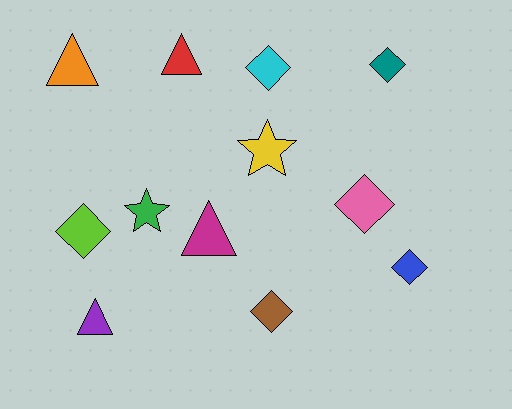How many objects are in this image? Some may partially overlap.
There are 12 objects.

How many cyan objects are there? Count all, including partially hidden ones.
There is 1 cyan object.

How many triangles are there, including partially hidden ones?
There are 4 triangles.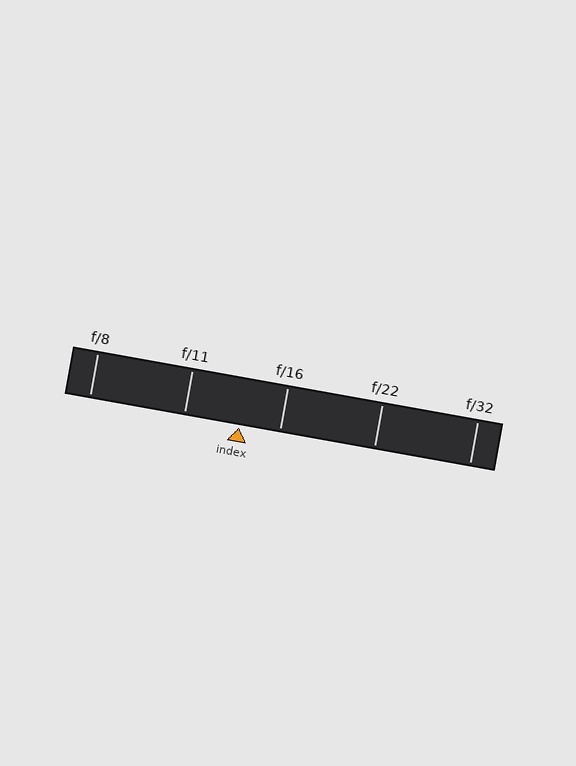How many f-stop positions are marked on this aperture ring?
There are 5 f-stop positions marked.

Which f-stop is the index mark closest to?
The index mark is closest to f/16.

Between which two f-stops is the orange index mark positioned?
The index mark is between f/11 and f/16.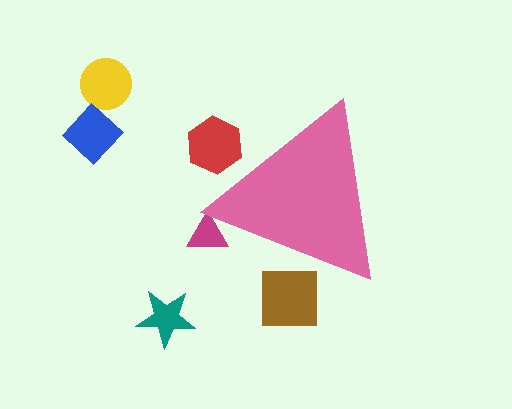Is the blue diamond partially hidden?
No, the blue diamond is fully visible.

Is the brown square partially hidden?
Yes, the brown square is partially hidden behind the pink triangle.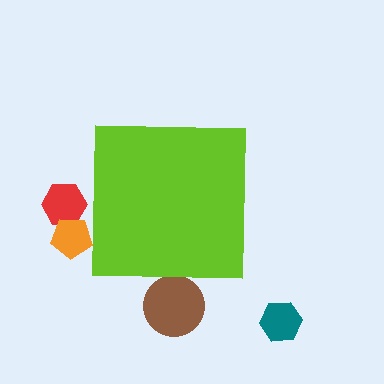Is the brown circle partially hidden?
Yes, the brown circle is partially hidden behind the lime square.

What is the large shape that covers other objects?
A lime square.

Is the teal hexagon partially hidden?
No, the teal hexagon is fully visible.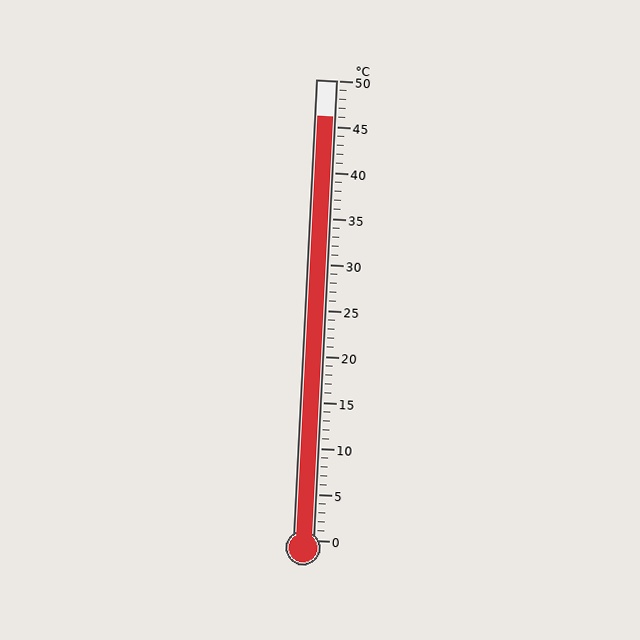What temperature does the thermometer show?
The thermometer shows approximately 46°C.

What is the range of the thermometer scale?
The thermometer scale ranges from 0°C to 50°C.